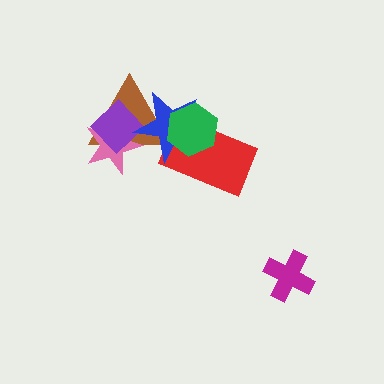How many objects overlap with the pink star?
3 objects overlap with the pink star.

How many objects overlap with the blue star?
5 objects overlap with the blue star.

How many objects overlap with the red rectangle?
2 objects overlap with the red rectangle.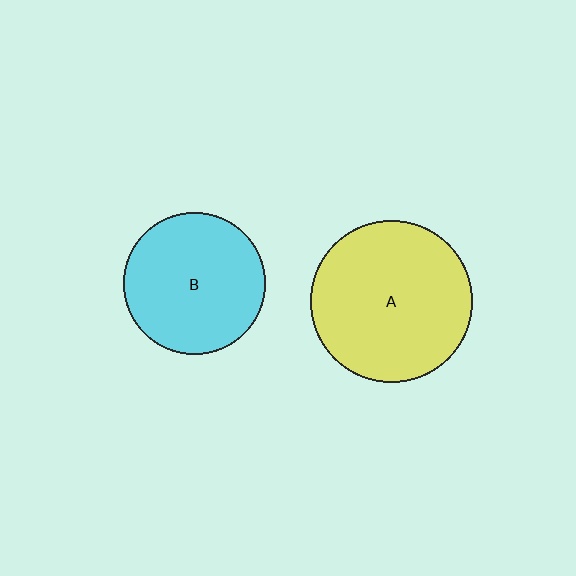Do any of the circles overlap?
No, none of the circles overlap.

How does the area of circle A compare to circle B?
Approximately 1.3 times.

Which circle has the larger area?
Circle A (yellow).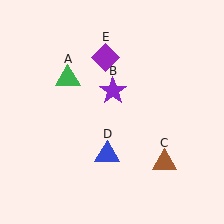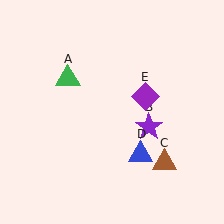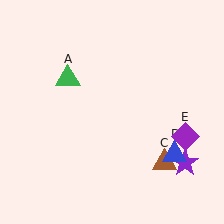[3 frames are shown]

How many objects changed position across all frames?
3 objects changed position: purple star (object B), blue triangle (object D), purple diamond (object E).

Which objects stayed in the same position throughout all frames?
Green triangle (object A) and brown triangle (object C) remained stationary.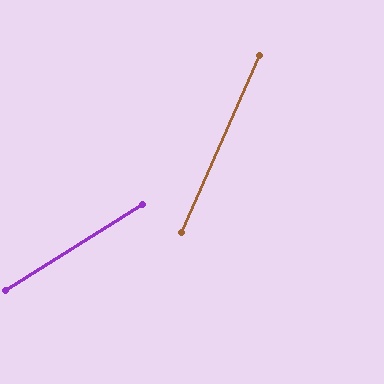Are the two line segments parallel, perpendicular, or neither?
Neither parallel nor perpendicular — they differ by about 34°.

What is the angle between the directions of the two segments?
Approximately 34 degrees.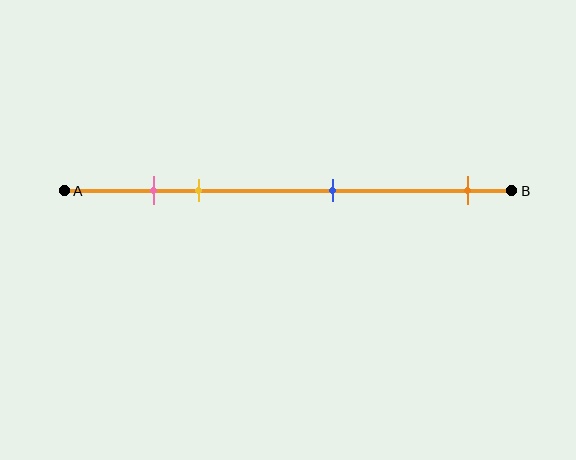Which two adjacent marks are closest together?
The pink and yellow marks are the closest adjacent pair.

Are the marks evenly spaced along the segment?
No, the marks are not evenly spaced.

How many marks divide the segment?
There are 4 marks dividing the segment.